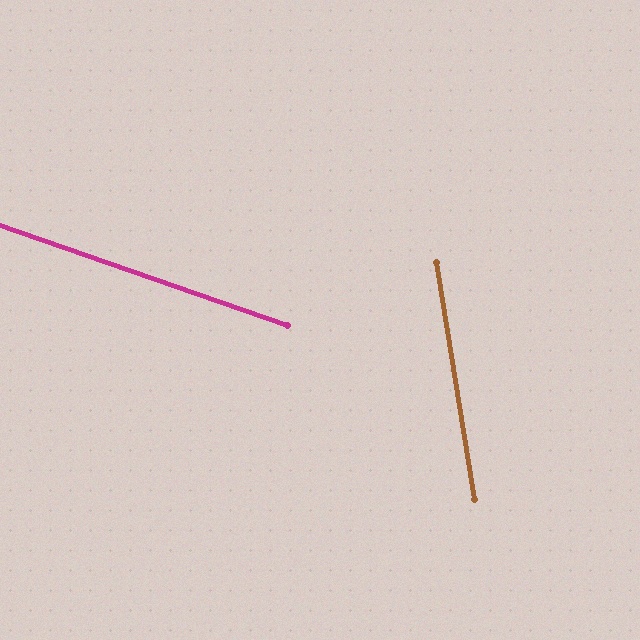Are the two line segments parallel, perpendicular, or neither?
Neither parallel nor perpendicular — they differ by about 62°.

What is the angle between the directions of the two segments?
Approximately 62 degrees.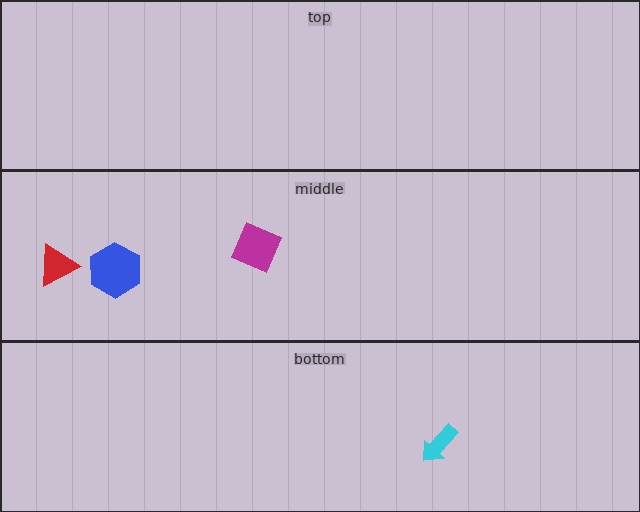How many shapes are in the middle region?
3.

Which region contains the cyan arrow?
The bottom region.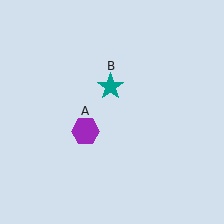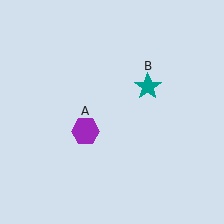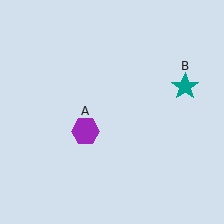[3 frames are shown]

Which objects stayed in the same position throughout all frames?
Purple hexagon (object A) remained stationary.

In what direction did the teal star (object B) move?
The teal star (object B) moved right.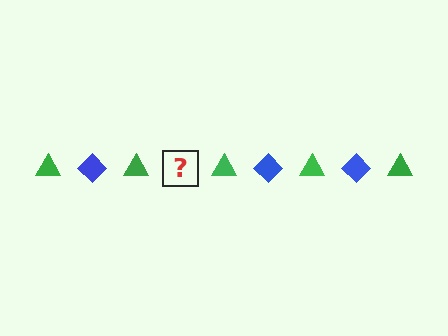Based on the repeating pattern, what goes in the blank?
The blank should be a blue diamond.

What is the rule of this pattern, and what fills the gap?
The rule is that the pattern alternates between green triangle and blue diamond. The gap should be filled with a blue diamond.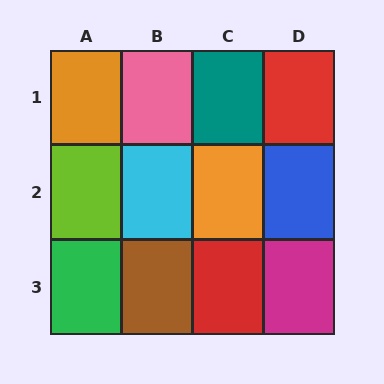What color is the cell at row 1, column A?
Orange.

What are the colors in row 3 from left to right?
Green, brown, red, magenta.